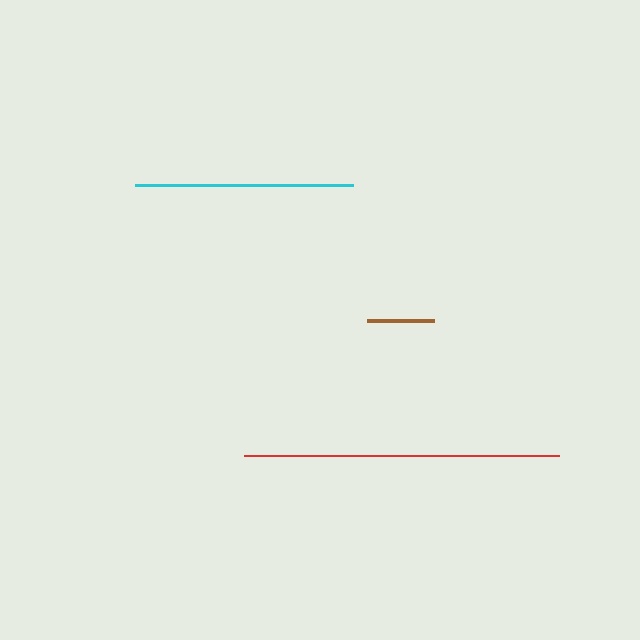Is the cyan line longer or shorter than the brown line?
The cyan line is longer than the brown line.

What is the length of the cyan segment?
The cyan segment is approximately 218 pixels long.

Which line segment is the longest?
The red line is the longest at approximately 315 pixels.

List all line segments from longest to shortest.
From longest to shortest: red, cyan, brown.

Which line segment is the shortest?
The brown line is the shortest at approximately 67 pixels.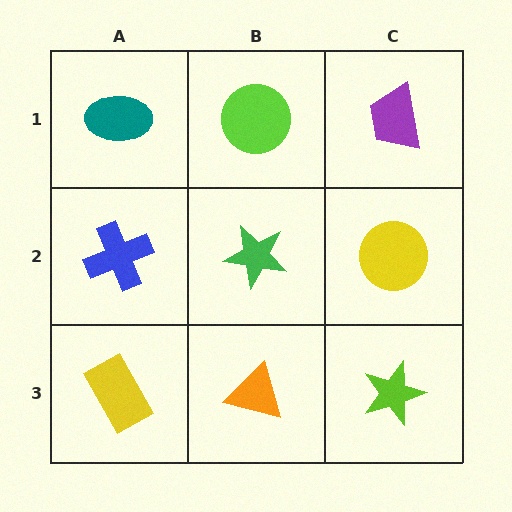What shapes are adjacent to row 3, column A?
A blue cross (row 2, column A), an orange triangle (row 3, column B).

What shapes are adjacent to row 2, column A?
A teal ellipse (row 1, column A), a yellow rectangle (row 3, column A), a green star (row 2, column B).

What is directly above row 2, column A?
A teal ellipse.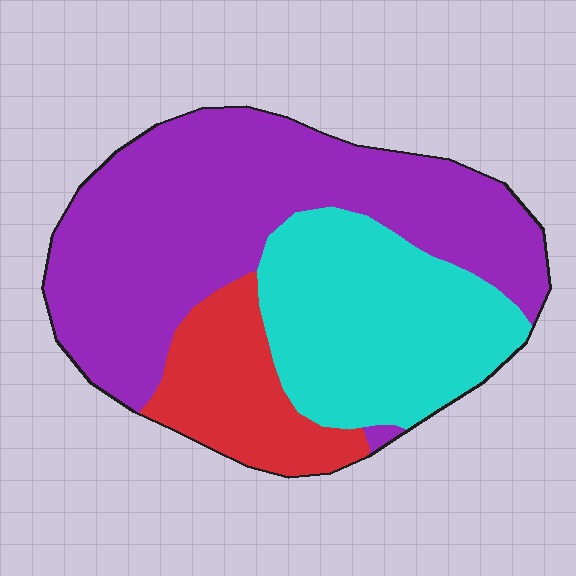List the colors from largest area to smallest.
From largest to smallest: purple, cyan, red.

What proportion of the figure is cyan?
Cyan covers about 30% of the figure.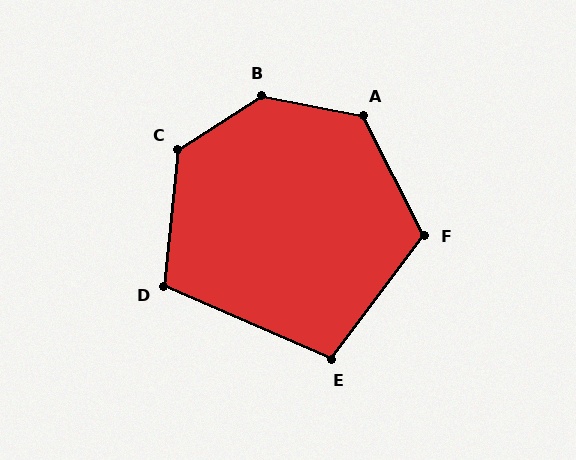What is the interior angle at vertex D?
Approximately 108 degrees (obtuse).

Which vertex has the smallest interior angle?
E, at approximately 103 degrees.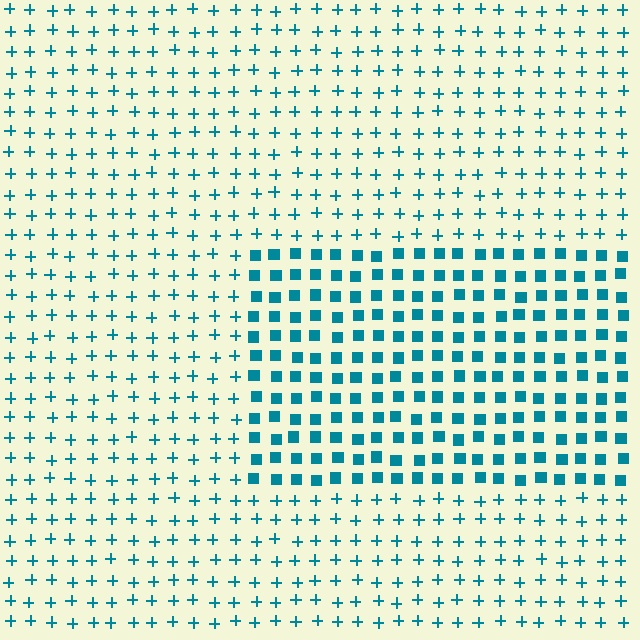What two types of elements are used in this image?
The image uses squares inside the rectangle region and plus signs outside it.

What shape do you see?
I see a rectangle.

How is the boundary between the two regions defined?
The boundary is defined by a change in element shape: squares inside vs. plus signs outside. All elements share the same color and spacing.